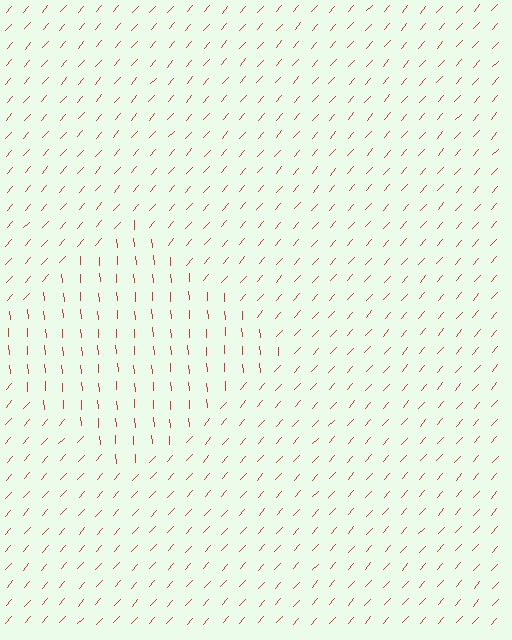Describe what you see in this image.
The image is filled with small red line segments. A diamond region in the image has lines oriented differently from the surrounding lines, creating a visible texture boundary.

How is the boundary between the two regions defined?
The boundary is defined purely by a change in line orientation (approximately 45 degrees difference). All lines are the same color and thickness.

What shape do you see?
I see a diamond.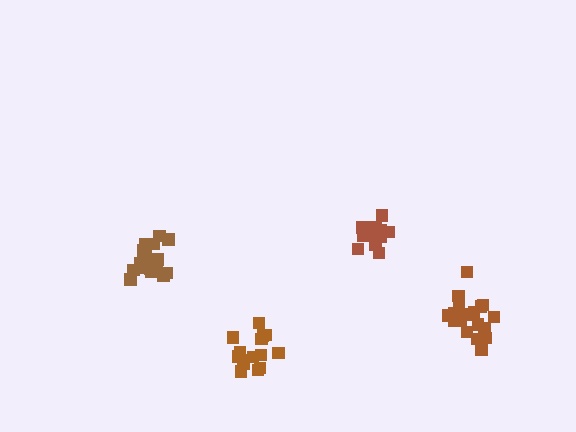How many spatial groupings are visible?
There are 4 spatial groupings.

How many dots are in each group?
Group 1: 19 dots, Group 2: 19 dots, Group 3: 13 dots, Group 4: 15 dots (66 total).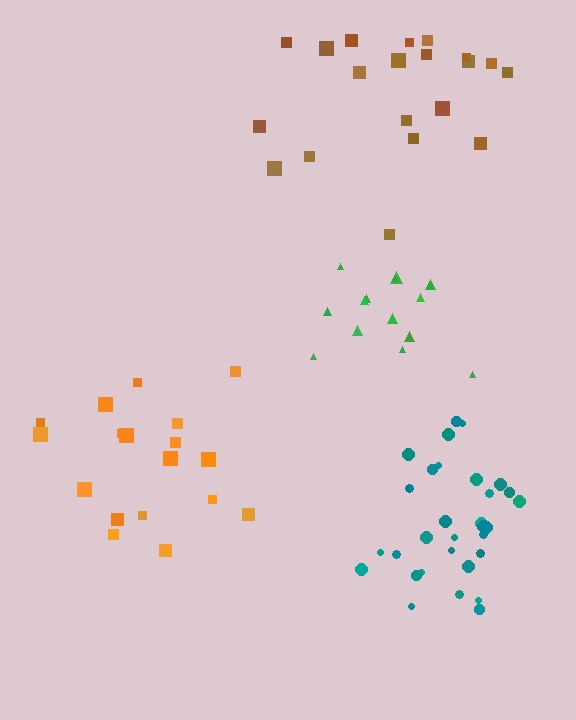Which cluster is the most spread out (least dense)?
Orange.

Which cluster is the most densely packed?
Teal.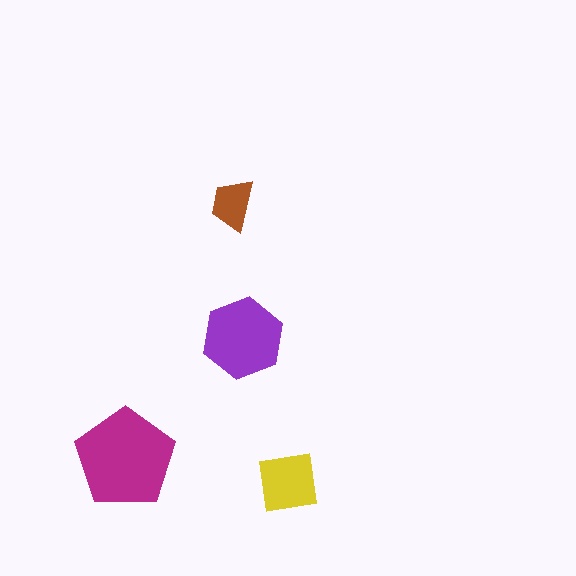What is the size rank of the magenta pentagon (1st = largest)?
1st.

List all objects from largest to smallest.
The magenta pentagon, the purple hexagon, the yellow square, the brown trapezoid.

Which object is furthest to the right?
The yellow square is rightmost.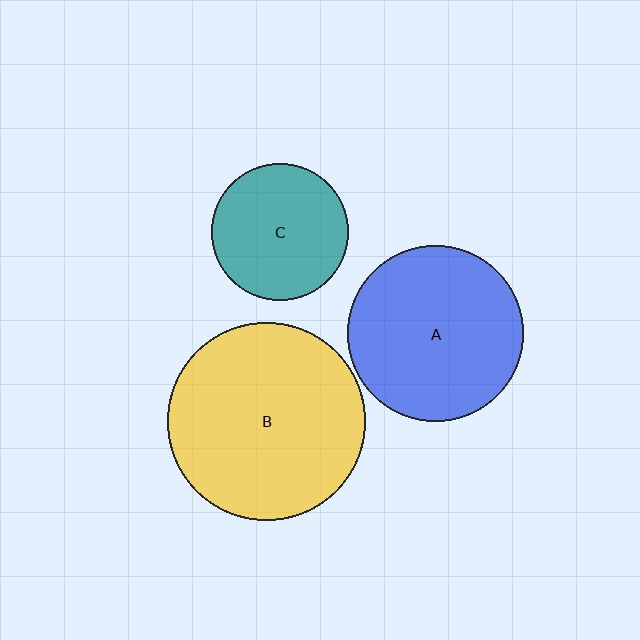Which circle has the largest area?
Circle B (yellow).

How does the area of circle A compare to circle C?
Approximately 1.7 times.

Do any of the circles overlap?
No, none of the circles overlap.